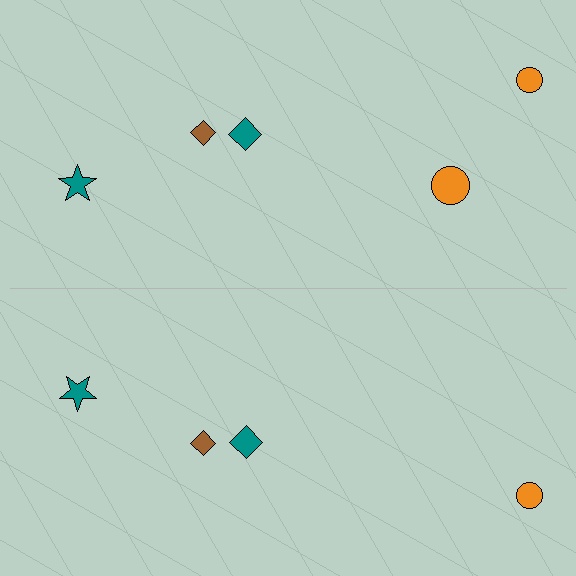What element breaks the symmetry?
A orange circle is missing from the bottom side.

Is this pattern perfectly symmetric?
No, the pattern is not perfectly symmetric. A orange circle is missing from the bottom side.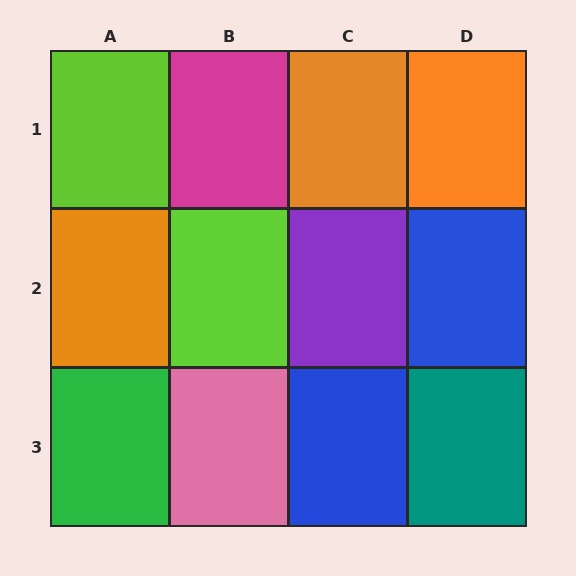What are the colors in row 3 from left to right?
Green, pink, blue, teal.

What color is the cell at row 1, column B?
Magenta.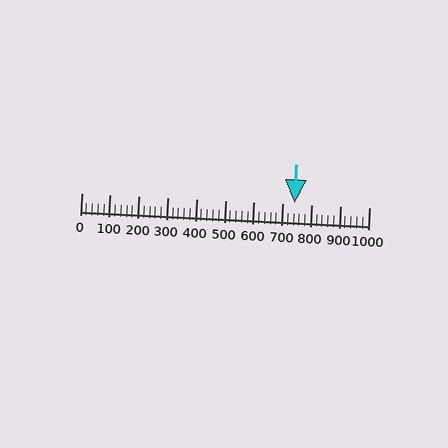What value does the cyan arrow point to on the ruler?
The cyan arrow points to approximately 740.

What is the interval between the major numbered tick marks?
The major tick marks are spaced 100 units apart.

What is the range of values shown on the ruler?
The ruler shows values from 0 to 1000.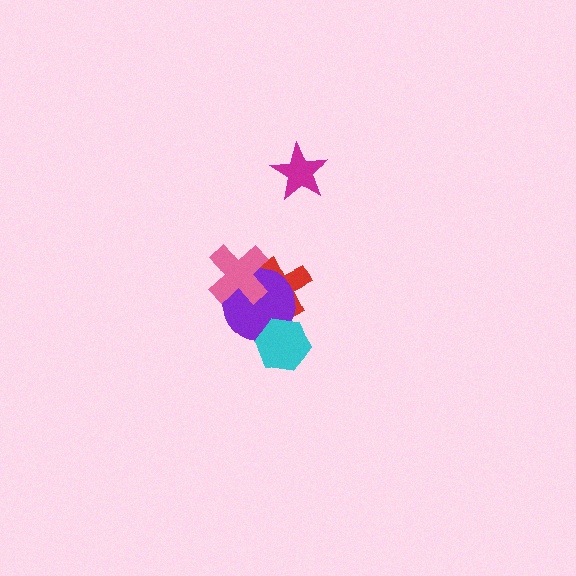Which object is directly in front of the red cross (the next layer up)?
The purple circle is directly in front of the red cross.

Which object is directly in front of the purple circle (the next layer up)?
The cyan hexagon is directly in front of the purple circle.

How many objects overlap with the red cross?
2 objects overlap with the red cross.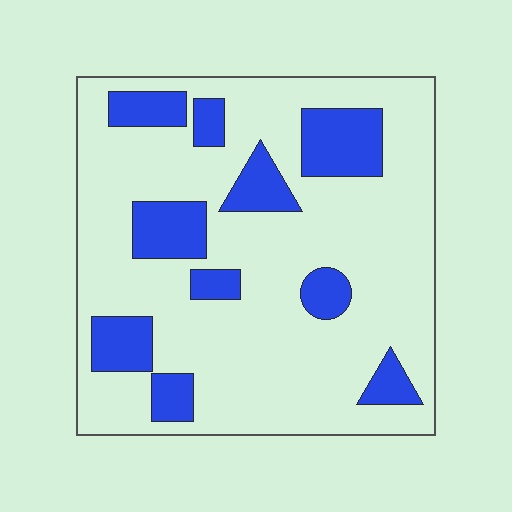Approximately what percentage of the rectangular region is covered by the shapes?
Approximately 20%.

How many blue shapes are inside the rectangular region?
10.